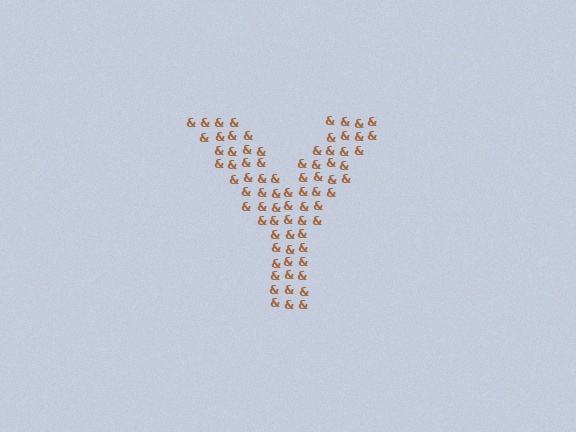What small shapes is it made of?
It is made of small ampersands.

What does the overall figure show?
The overall figure shows the letter Y.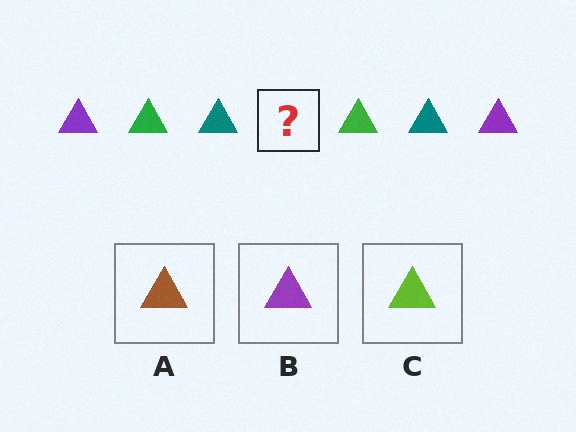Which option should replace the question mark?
Option B.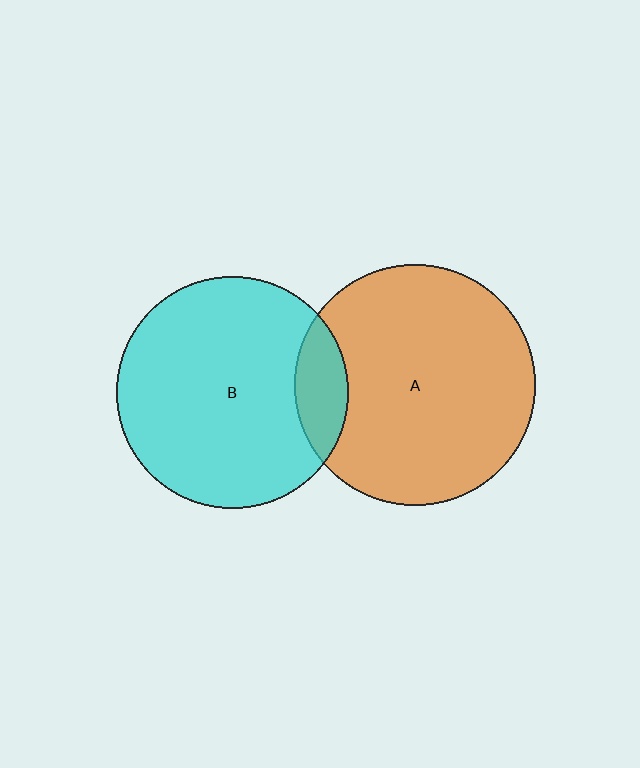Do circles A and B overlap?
Yes.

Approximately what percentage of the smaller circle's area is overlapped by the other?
Approximately 15%.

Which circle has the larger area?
Circle A (orange).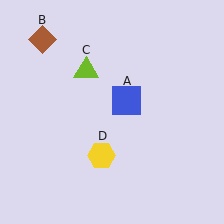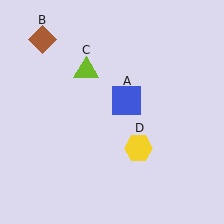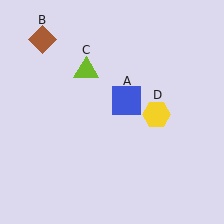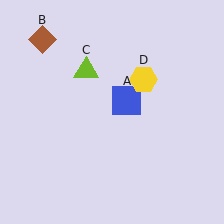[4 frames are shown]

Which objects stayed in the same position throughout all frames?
Blue square (object A) and brown diamond (object B) and lime triangle (object C) remained stationary.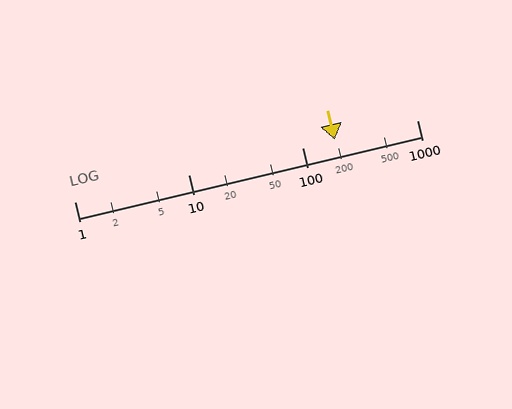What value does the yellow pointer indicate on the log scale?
The pointer indicates approximately 190.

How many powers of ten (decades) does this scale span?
The scale spans 3 decades, from 1 to 1000.